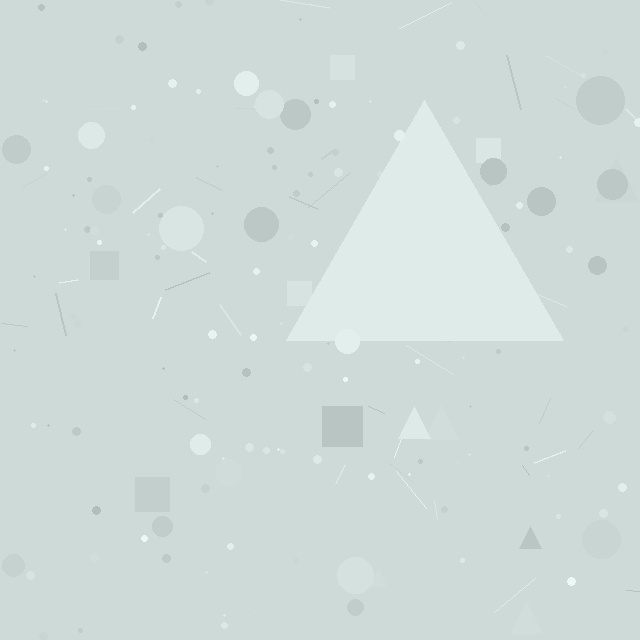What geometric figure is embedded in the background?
A triangle is embedded in the background.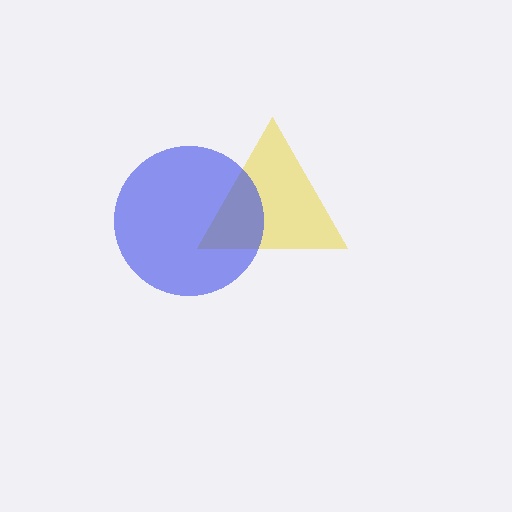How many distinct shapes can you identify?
There are 2 distinct shapes: a yellow triangle, a blue circle.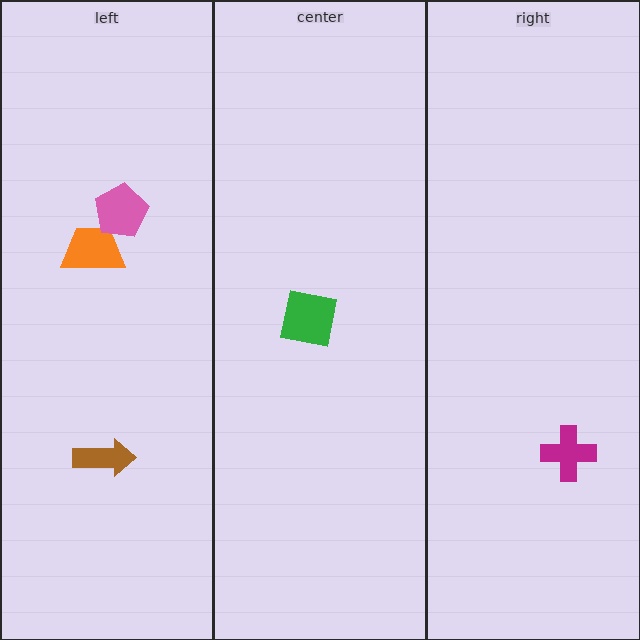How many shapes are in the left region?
3.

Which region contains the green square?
The center region.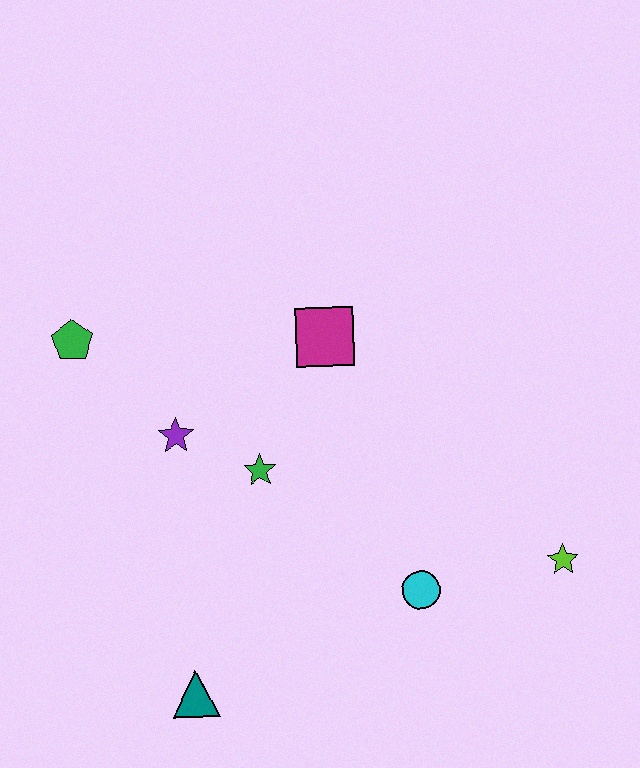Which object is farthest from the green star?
The lime star is farthest from the green star.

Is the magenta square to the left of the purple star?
No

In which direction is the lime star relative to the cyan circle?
The lime star is to the right of the cyan circle.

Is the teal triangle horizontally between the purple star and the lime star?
Yes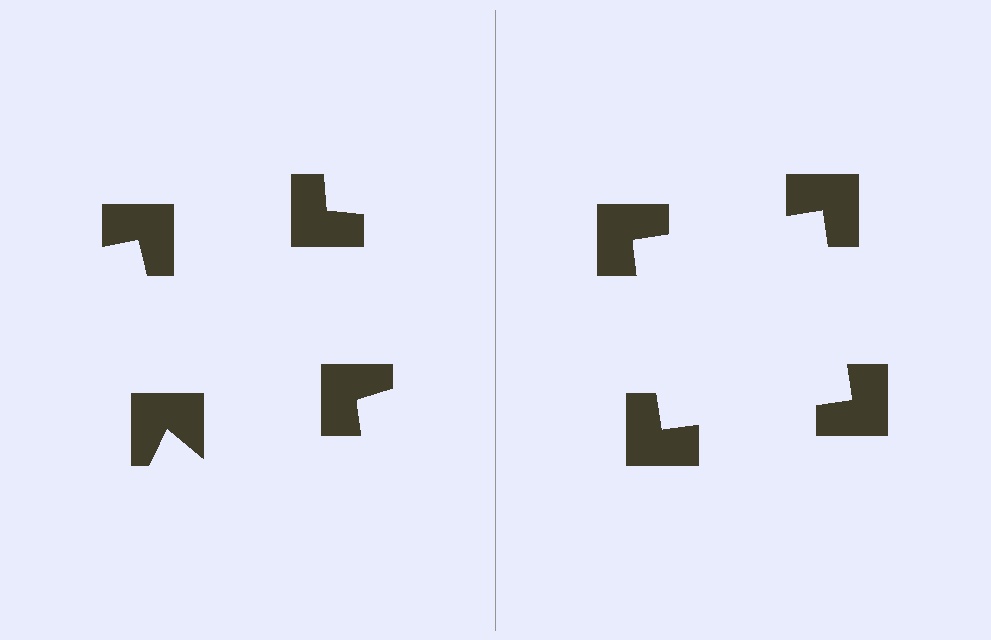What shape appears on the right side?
An illusory square.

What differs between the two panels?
The notched squares are positioned identically on both sides; only the wedge orientations differ. On the right they align to a square; on the left they are misaligned.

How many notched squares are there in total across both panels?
8 — 4 on each side.